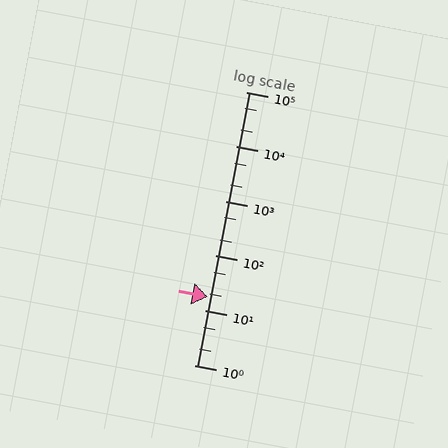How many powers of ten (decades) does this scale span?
The scale spans 5 decades, from 1 to 100000.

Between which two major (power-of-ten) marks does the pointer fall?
The pointer is between 10 and 100.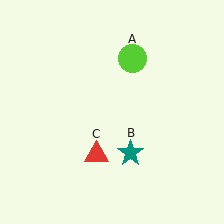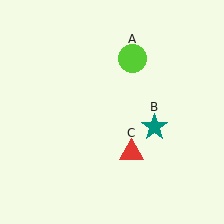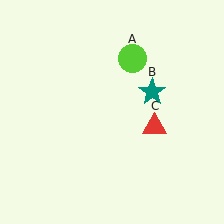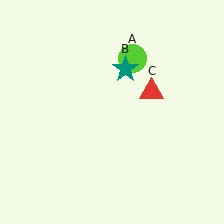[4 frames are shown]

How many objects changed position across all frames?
2 objects changed position: teal star (object B), red triangle (object C).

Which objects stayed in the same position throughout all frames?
Lime circle (object A) remained stationary.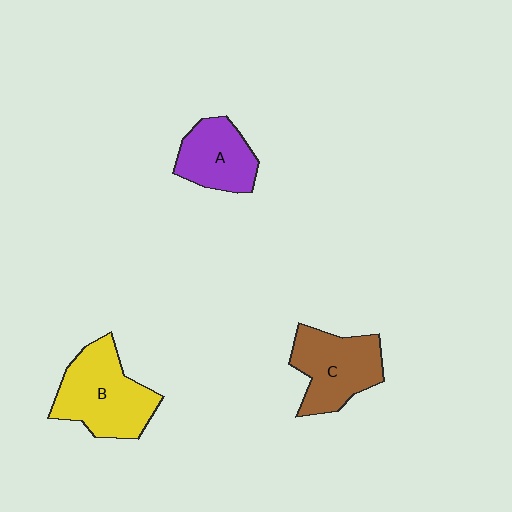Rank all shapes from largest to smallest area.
From largest to smallest: B (yellow), C (brown), A (purple).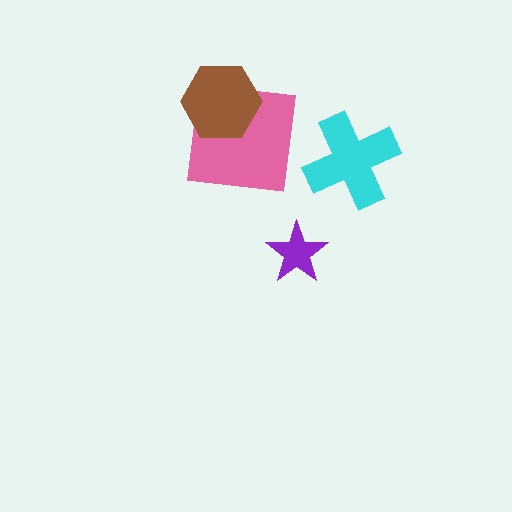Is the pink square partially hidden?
Yes, it is partially covered by another shape.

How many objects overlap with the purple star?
0 objects overlap with the purple star.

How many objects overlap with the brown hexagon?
1 object overlaps with the brown hexagon.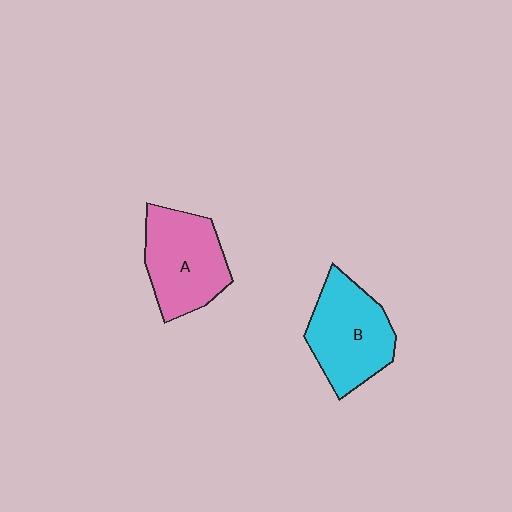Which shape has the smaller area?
Shape A (pink).